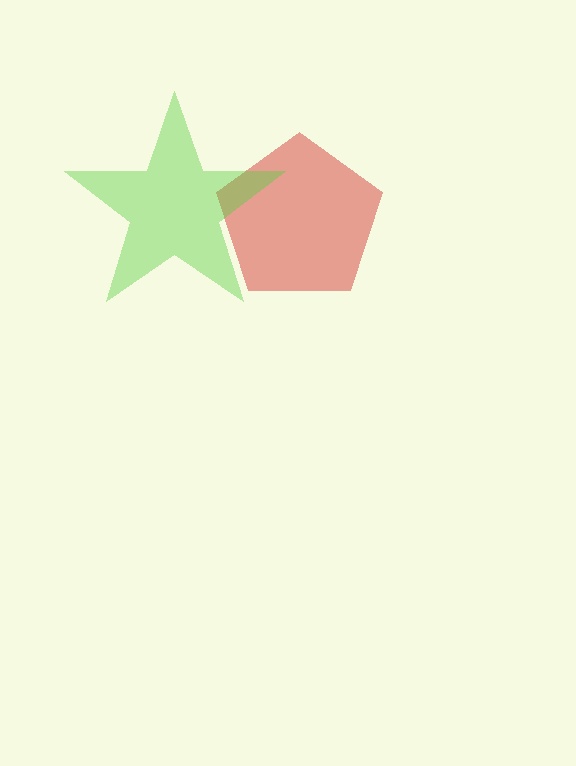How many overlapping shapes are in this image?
There are 2 overlapping shapes in the image.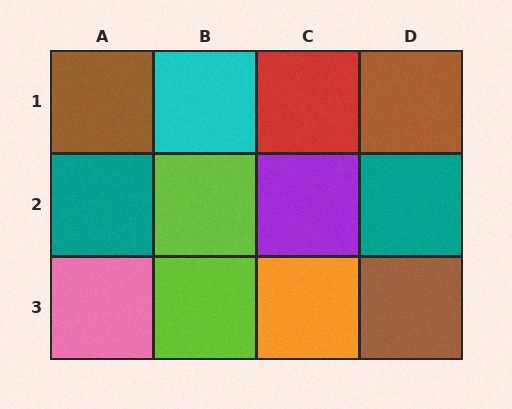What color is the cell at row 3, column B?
Lime.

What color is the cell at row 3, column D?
Brown.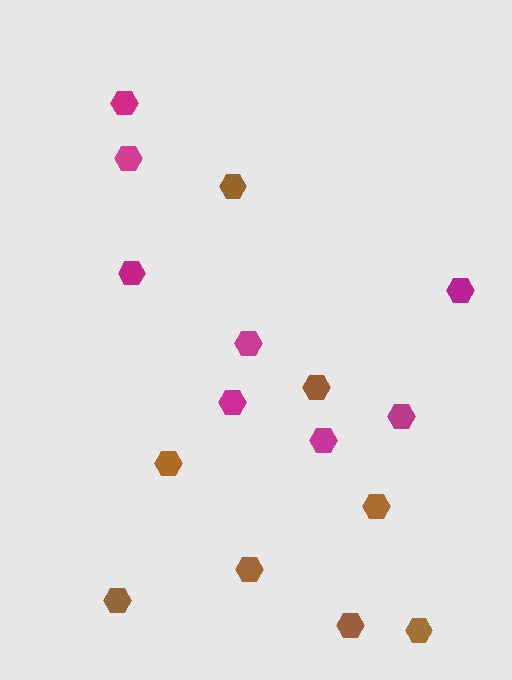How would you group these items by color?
There are 2 groups: one group of magenta hexagons (8) and one group of brown hexagons (8).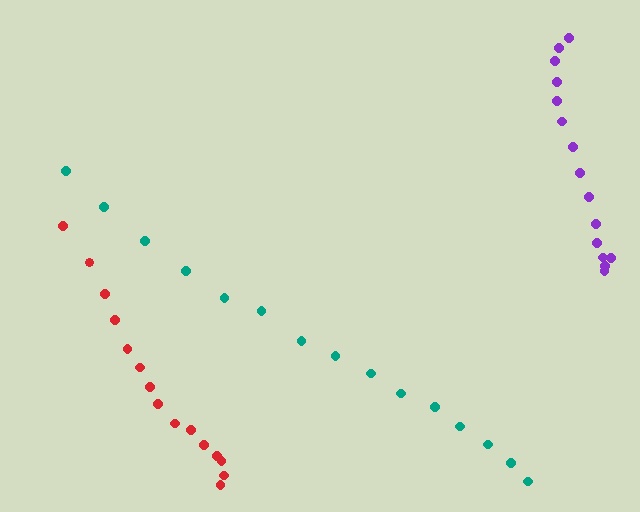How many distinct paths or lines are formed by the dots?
There are 3 distinct paths.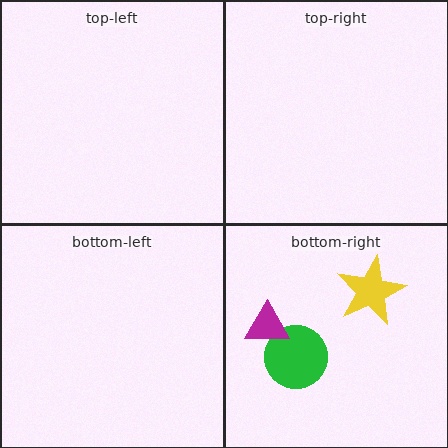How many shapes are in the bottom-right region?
3.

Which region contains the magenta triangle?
The bottom-right region.